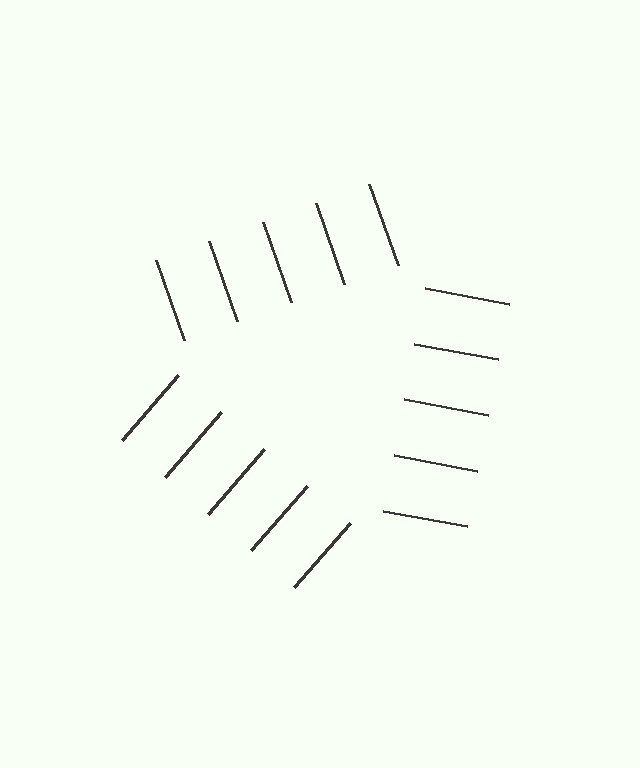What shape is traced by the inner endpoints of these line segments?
An illusory triangle — the line segments terminate on its edges but no continuous stroke is drawn.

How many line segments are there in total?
15 — 5 along each of the 3 edges.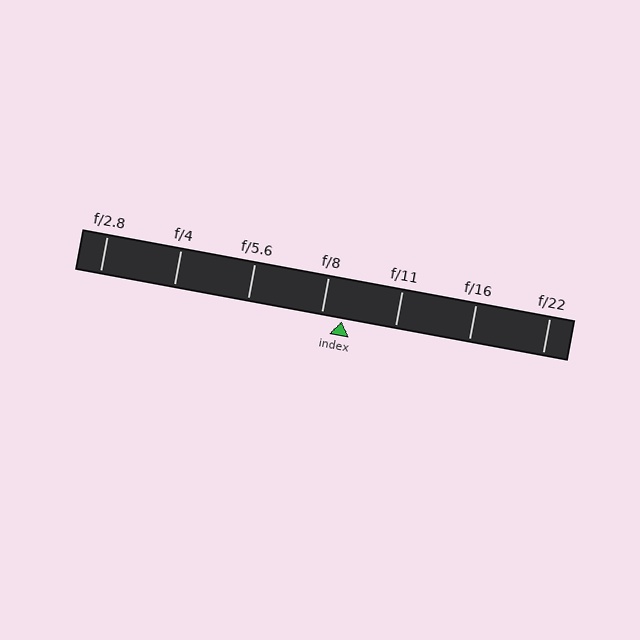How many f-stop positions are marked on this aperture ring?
There are 7 f-stop positions marked.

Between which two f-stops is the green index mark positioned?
The index mark is between f/8 and f/11.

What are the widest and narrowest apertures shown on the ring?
The widest aperture shown is f/2.8 and the narrowest is f/22.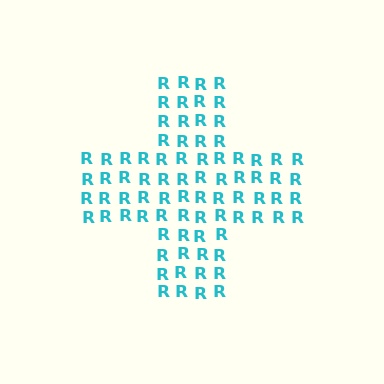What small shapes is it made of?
It is made of small letter R's.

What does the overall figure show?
The overall figure shows a cross.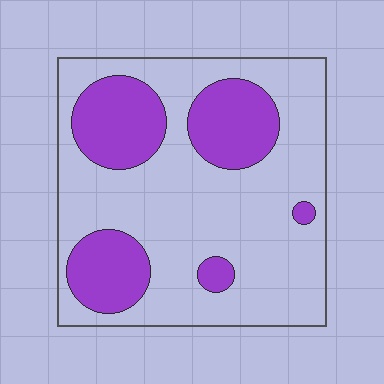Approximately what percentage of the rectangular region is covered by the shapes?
Approximately 30%.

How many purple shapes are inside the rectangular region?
5.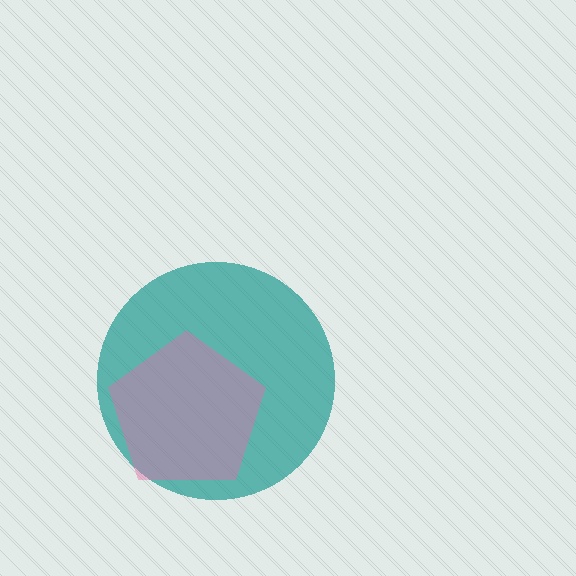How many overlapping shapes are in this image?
There are 2 overlapping shapes in the image.